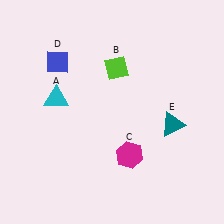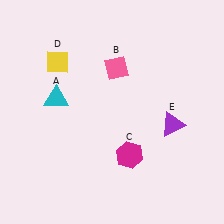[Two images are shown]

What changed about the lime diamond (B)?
In Image 1, B is lime. In Image 2, it changed to pink.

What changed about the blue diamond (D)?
In Image 1, D is blue. In Image 2, it changed to yellow.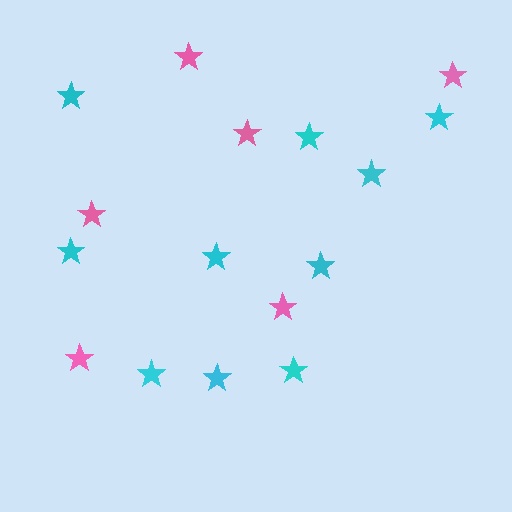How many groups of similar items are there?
There are 2 groups: one group of pink stars (6) and one group of cyan stars (10).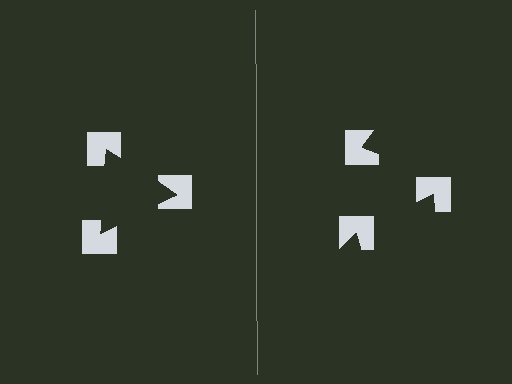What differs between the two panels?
The notched squares are positioned identically on both sides; only the wedge orientations differ. On the left they align to a triangle; on the right they are misaligned.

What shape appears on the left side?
An illusory triangle.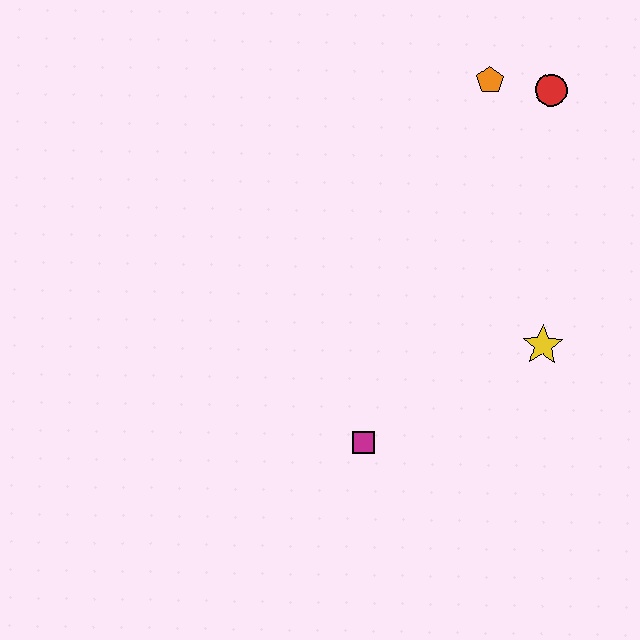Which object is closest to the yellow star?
The magenta square is closest to the yellow star.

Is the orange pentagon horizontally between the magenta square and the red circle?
Yes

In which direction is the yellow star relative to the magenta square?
The yellow star is to the right of the magenta square.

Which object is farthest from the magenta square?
The red circle is farthest from the magenta square.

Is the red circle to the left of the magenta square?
No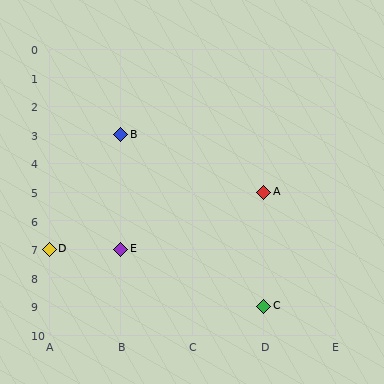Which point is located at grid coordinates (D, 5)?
Point A is at (D, 5).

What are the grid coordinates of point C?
Point C is at grid coordinates (D, 9).